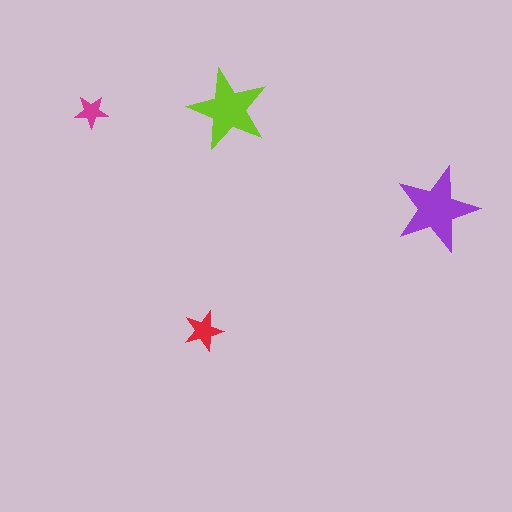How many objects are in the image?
There are 4 objects in the image.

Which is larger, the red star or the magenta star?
The red one.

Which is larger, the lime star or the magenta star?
The lime one.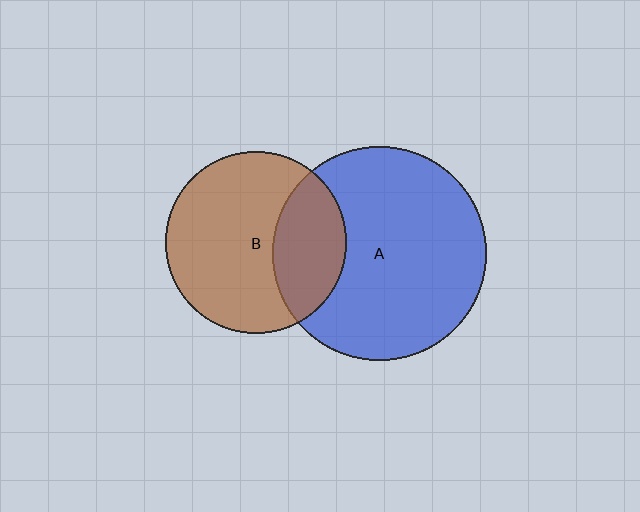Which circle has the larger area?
Circle A (blue).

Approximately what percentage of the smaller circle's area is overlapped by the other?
Approximately 30%.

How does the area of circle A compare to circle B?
Approximately 1.4 times.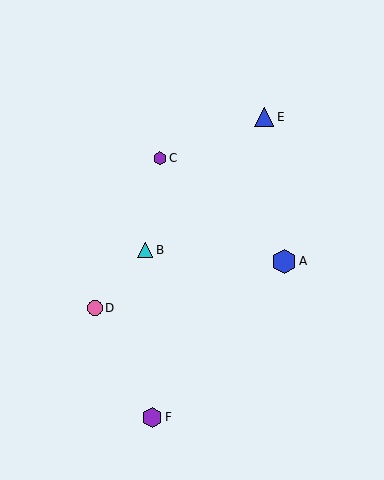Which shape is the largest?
The blue hexagon (labeled A) is the largest.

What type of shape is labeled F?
Shape F is a purple hexagon.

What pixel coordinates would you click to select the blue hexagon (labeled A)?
Click at (284, 261) to select the blue hexagon A.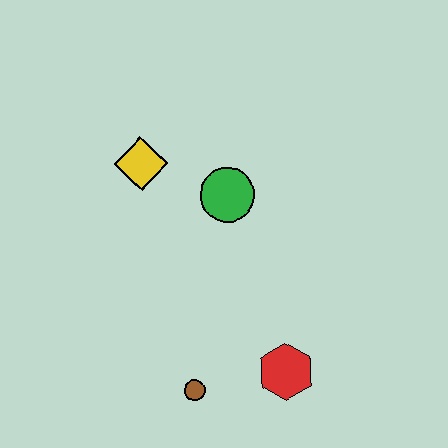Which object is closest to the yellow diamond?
The green circle is closest to the yellow diamond.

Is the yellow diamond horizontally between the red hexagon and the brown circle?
No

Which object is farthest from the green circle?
The brown circle is farthest from the green circle.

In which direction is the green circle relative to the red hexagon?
The green circle is above the red hexagon.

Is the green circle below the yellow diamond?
Yes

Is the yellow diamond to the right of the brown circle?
No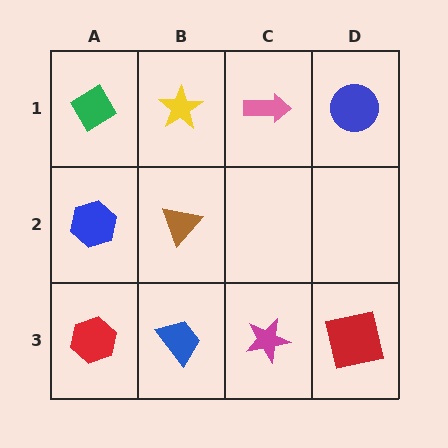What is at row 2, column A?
A blue hexagon.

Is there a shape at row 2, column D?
No, that cell is empty.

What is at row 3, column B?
A blue trapezoid.